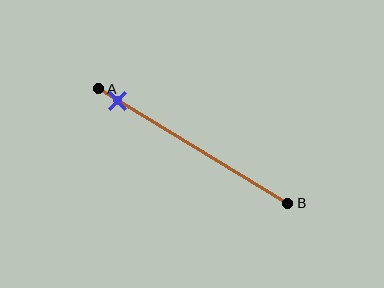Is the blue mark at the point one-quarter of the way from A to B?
No, the mark is at about 10% from A, not at the 25% one-quarter point.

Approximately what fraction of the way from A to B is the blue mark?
The blue mark is approximately 10% of the way from A to B.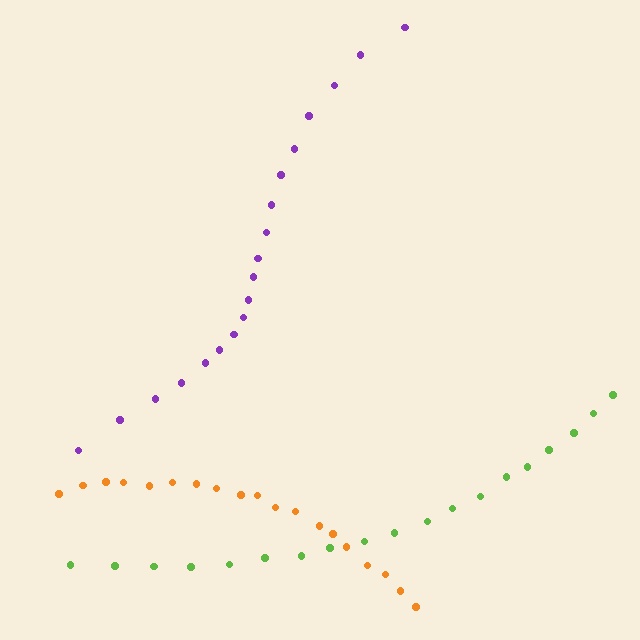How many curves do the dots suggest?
There are 3 distinct paths.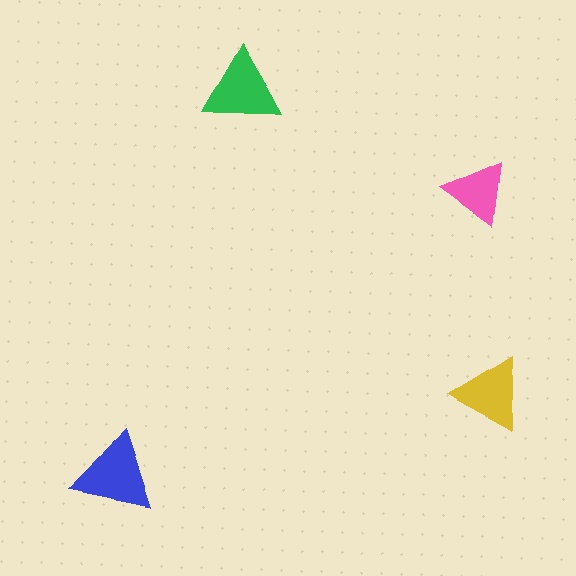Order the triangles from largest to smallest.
the blue one, the green one, the yellow one, the pink one.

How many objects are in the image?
There are 4 objects in the image.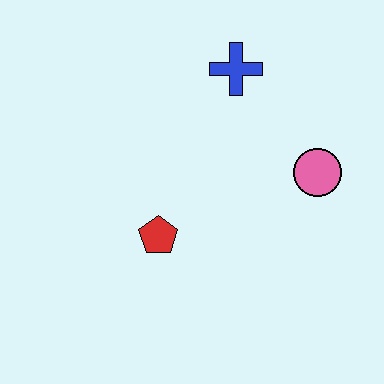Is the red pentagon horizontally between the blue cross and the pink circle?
No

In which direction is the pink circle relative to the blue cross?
The pink circle is below the blue cross.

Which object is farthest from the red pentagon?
The blue cross is farthest from the red pentagon.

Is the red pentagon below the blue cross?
Yes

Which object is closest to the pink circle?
The blue cross is closest to the pink circle.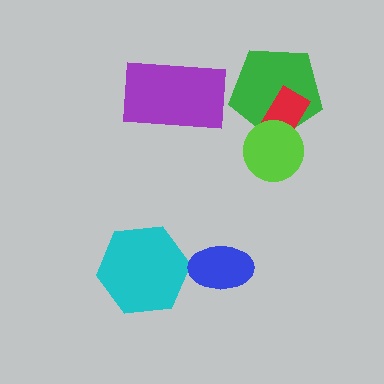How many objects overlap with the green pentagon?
2 objects overlap with the green pentagon.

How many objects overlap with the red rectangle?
2 objects overlap with the red rectangle.